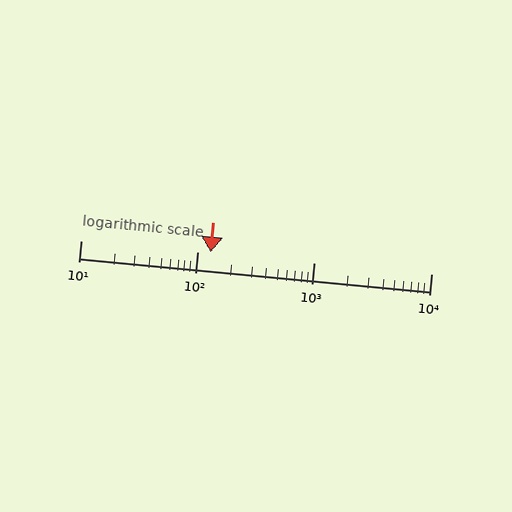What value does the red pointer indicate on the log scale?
The pointer indicates approximately 130.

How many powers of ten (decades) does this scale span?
The scale spans 3 decades, from 10 to 10000.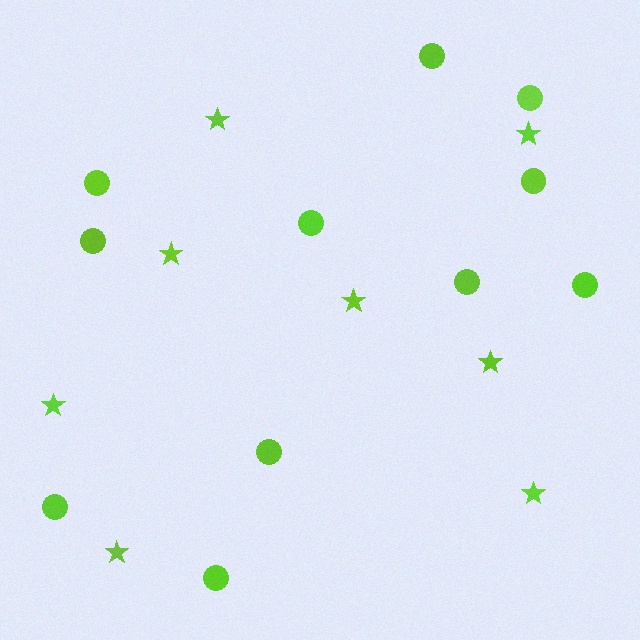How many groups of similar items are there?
There are 2 groups: one group of circles (11) and one group of stars (8).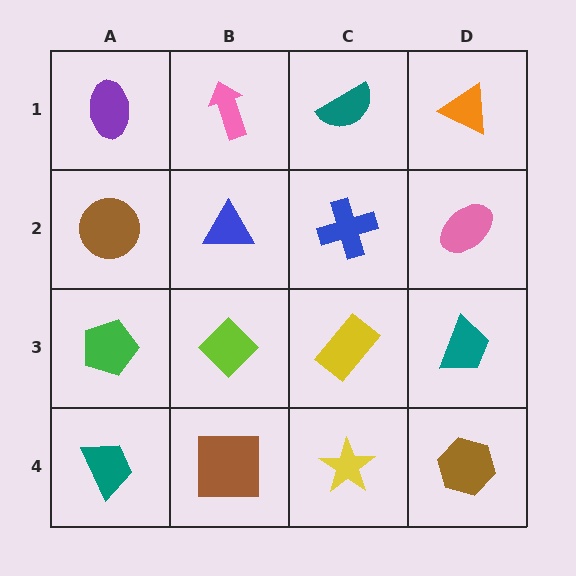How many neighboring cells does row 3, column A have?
3.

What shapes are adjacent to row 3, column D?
A pink ellipse (row 2, column D), a brown hexagon (row 4, column D), a yellow rectangle (row 3, column C).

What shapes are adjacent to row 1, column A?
A brown circle (row 2, column A), a pink arrow (row 1, column B).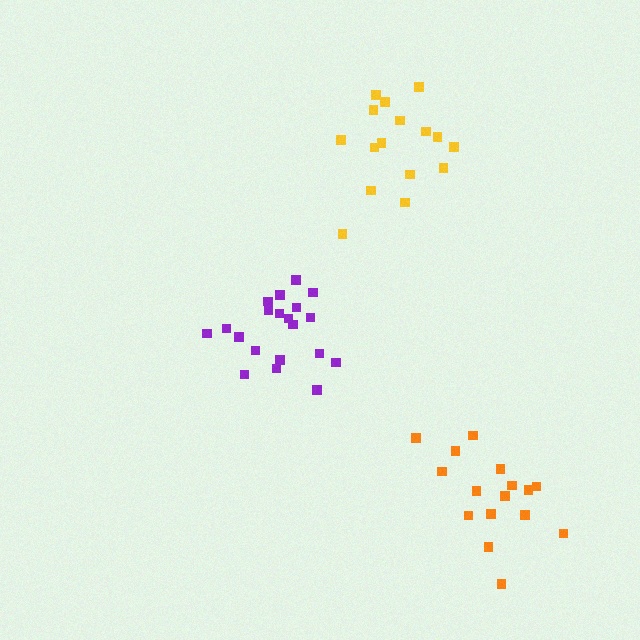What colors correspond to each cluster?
The clusters are colored: purple, orange, yellow.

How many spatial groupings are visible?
There are 3 spatial groupings.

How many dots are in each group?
Group 1: 20 dots, Group 2: 17 dots, Group 3: 16 dots (53 total).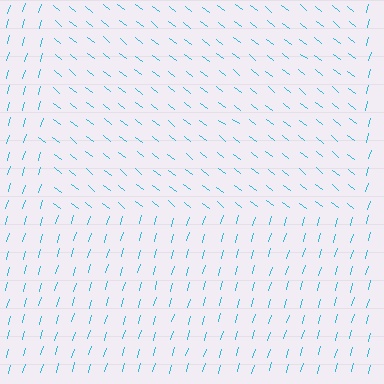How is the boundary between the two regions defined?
The boundary is defined purely by a change in line orientation (approximately 68 degrees difference). All lines are the same color and thickness.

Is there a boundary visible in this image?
Yes, there is a texture boundary formed by a change in line orientation.